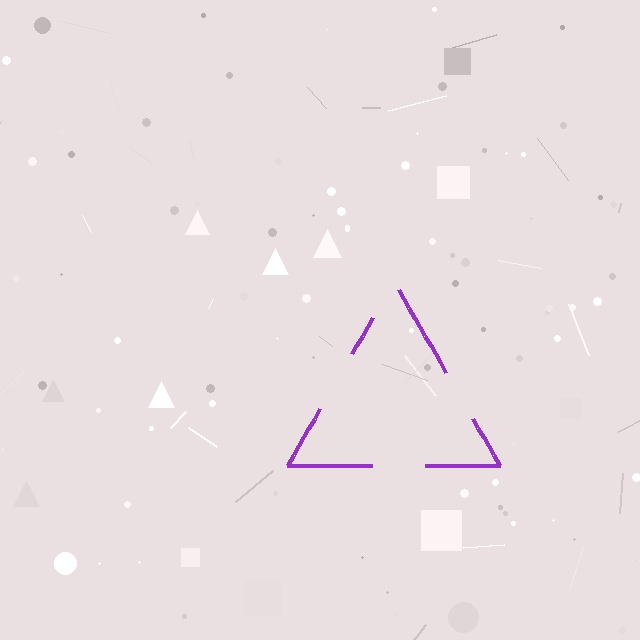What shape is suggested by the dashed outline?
The dashed outline suggests a triangle.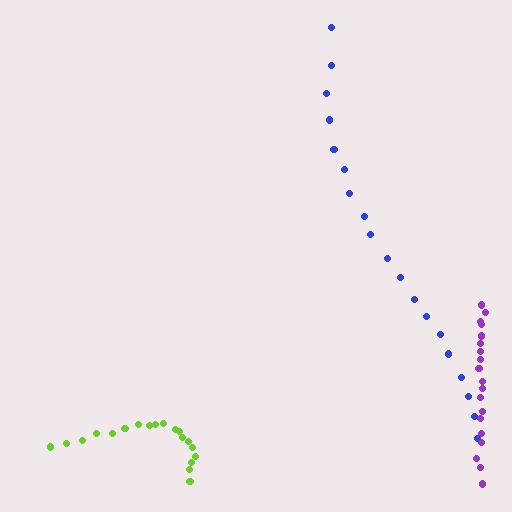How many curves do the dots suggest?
There are 3 distinct paths.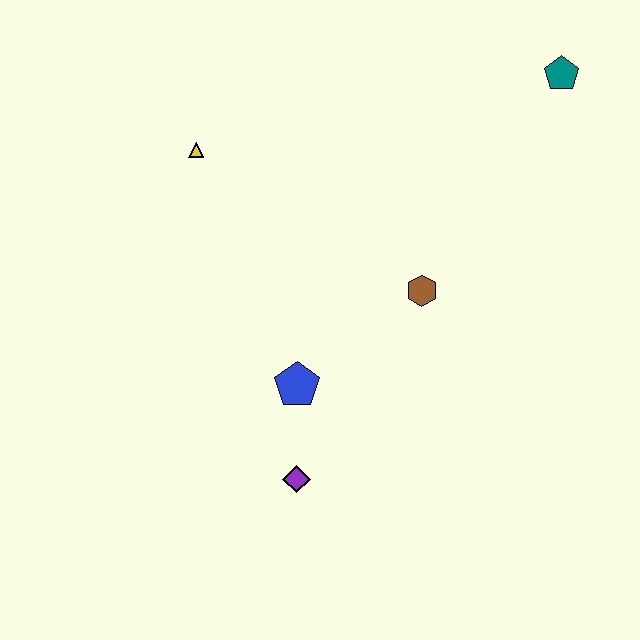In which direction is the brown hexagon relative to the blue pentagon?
The brown hexagon is to the right of the blue pentagon.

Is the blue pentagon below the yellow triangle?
Yes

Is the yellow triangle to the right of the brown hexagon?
No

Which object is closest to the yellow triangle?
The blue pentagon is closest to the yellow triangle.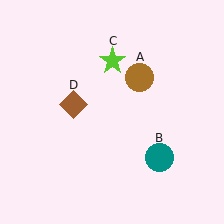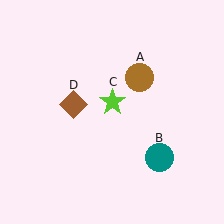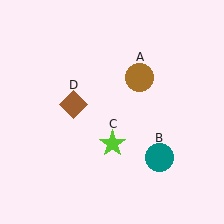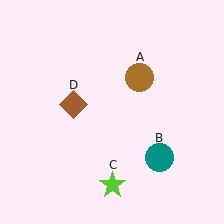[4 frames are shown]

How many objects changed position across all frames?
1 object changed position: lime star (object C).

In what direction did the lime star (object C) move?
The lime star (object C) moved down.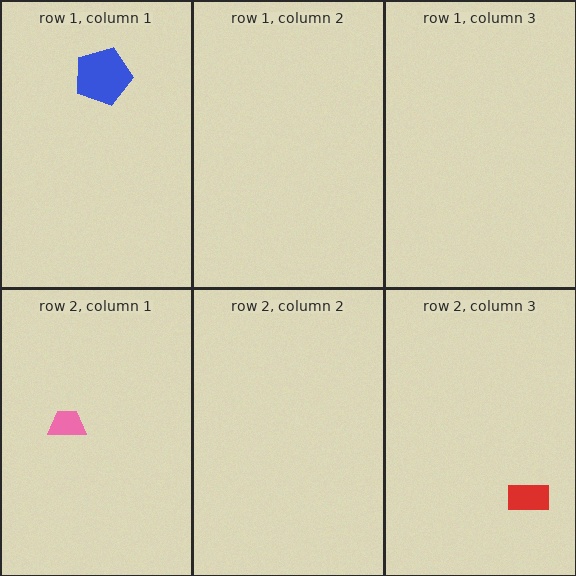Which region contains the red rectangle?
The row 2, column 3 region.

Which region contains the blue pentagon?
The row 1, column 1 region.